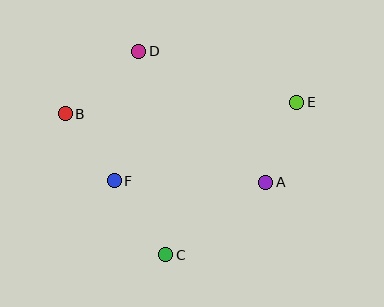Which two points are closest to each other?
Points B and F are closest to each other.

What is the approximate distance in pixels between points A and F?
The distance between A and F is approximately 152 pixels.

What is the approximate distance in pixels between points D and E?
The distance between D and E is approximately 166 pixels.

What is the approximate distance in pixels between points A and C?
The distance between A and C is approximately 123 pixels.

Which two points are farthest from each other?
Points B and E are farthest from each other.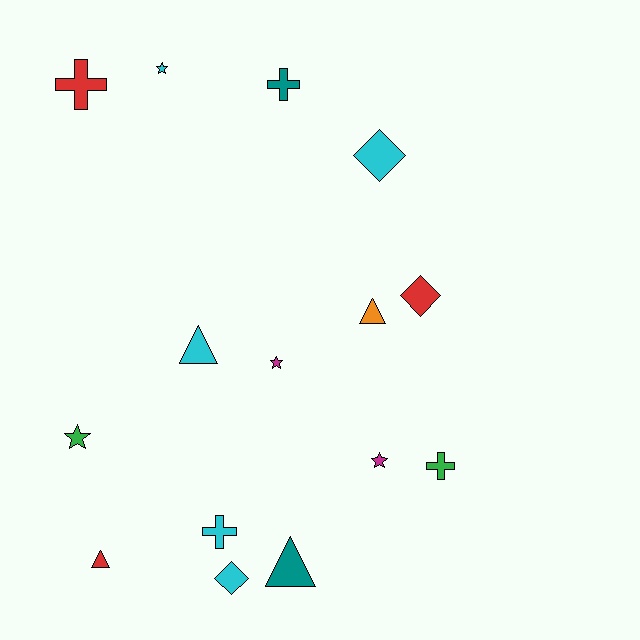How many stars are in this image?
There are 4 stars.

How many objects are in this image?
There are 15 objects.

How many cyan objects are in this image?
There are 5 cyan objects.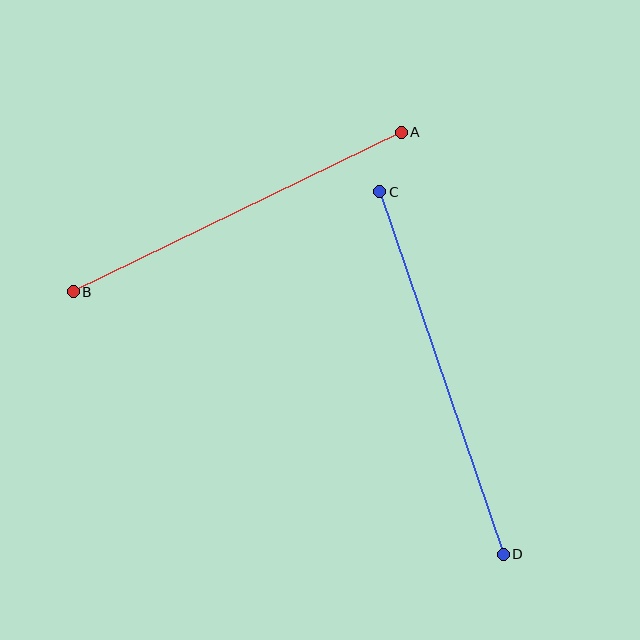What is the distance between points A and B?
The distance is approximately 365 pixels.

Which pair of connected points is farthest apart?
Points C and D are farthest apart.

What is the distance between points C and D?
The distance is approximately 383 pixels.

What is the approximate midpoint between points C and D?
The midpoint is at approximately (442, 373) pixels.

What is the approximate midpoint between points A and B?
The midpoint is at approximately (237, 212) pixels.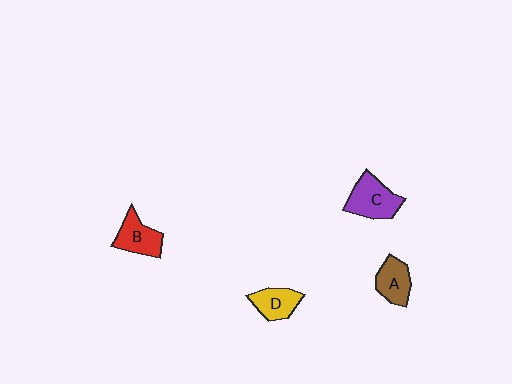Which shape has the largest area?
Shape C (purple).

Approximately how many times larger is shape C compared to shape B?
Approximately 1.2 times.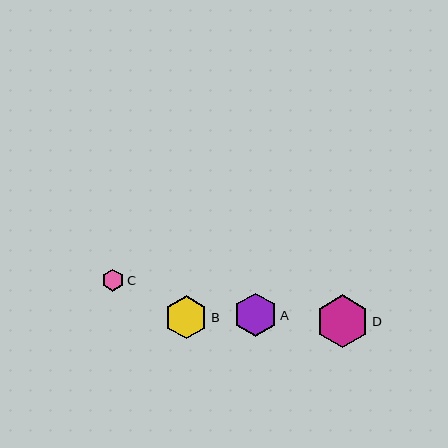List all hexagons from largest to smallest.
From largest to smallest: D, A, B, C.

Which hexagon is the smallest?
Hexagon C is the smallest with a size of approximately 22 pixels.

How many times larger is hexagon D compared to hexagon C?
Hexagon D is approximately 2.4 times the size of hexagon C.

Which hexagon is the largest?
Hexagon D is the largest with a size of approximately 53 pixels.